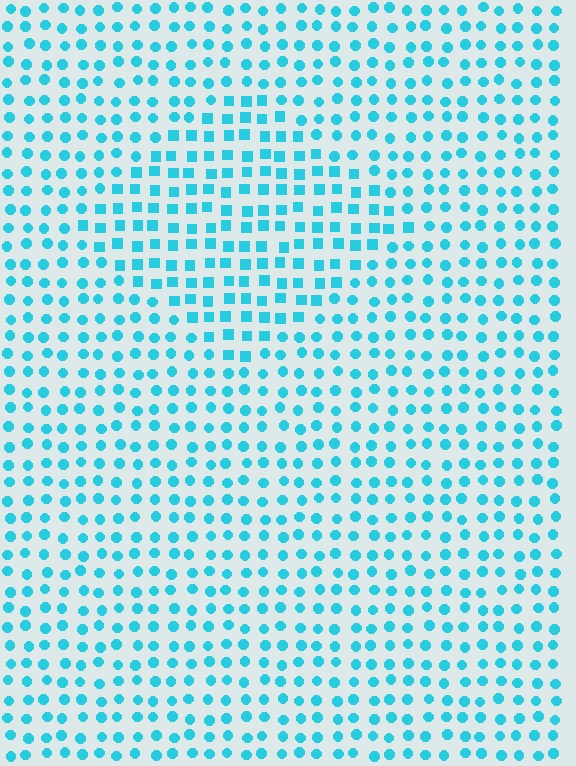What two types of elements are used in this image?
The image uses squares inside the diamond region and circles outside it.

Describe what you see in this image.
The image is filled with small cyan elements arranged in a uniform grid. A diamond-shaped region contains squares, while the surrounding area contains circles. The boundary is defined purely by the change in element shape.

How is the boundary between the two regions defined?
The boundary is defined by a change in element shape: squares inside vs. circles outside. All elements share the same color and spacing.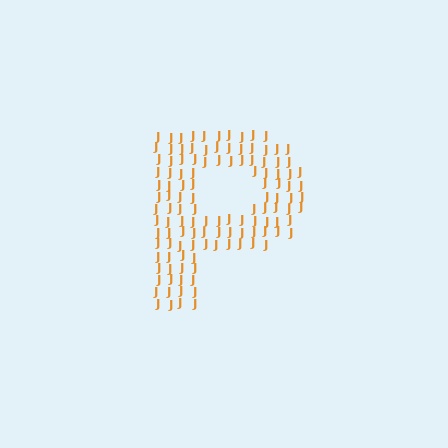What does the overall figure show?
The overall figure shows the letter P.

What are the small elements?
The small elements are letter J's.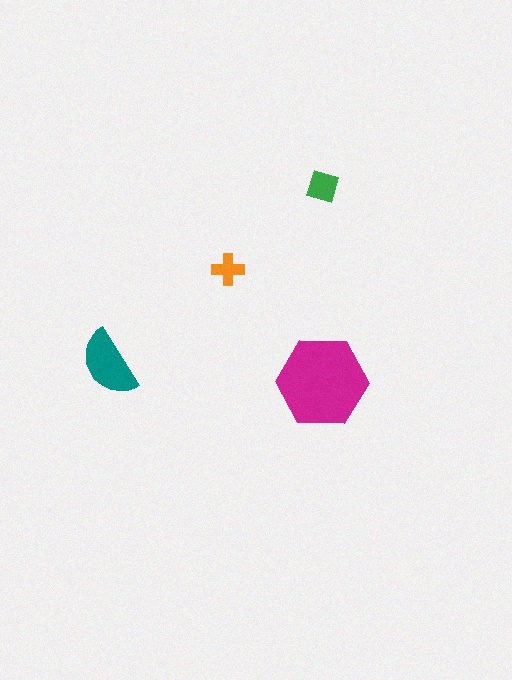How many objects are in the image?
There are 4 objects in the image.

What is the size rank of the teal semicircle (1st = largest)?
2nd.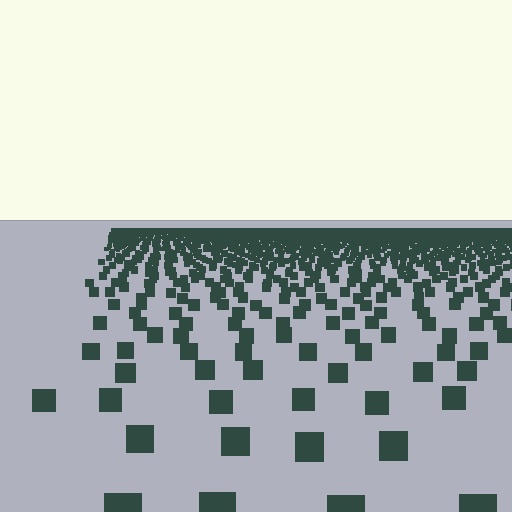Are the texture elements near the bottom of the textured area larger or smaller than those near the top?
Larger. Near the bottom, elements are closer to the viewer and appear at a bigger on-screen size.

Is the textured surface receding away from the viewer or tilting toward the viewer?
The surface is receding away from the viewer. Texture elements get smaller and denser toward the top.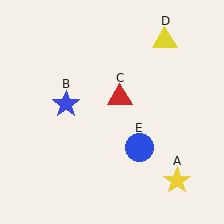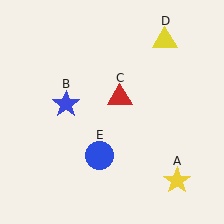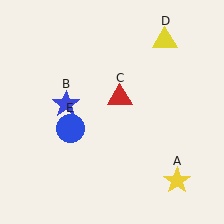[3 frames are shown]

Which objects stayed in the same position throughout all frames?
Yellow star (object A) and blue star (object B) and red triangle (object C) and yellow triangle (object D) remained stationary.